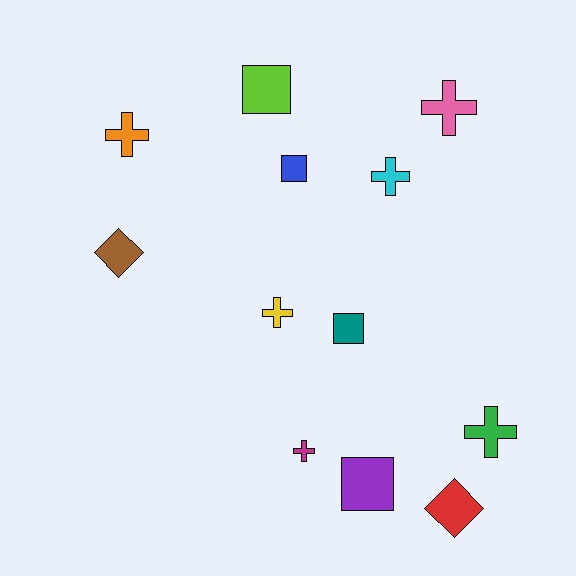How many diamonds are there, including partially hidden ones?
There are 2 diamonds.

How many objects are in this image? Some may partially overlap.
There are 12 objects.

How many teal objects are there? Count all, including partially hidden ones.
There is 1 teal object.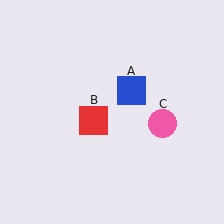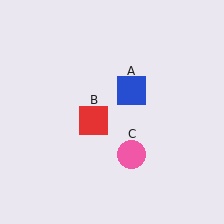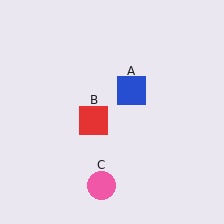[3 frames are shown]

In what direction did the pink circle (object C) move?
The pink circle (object C) moved down and to the left.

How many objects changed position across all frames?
1 object changed position: pink circle (object C).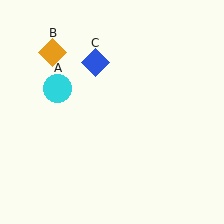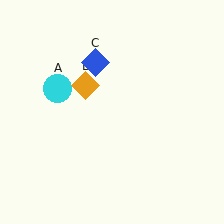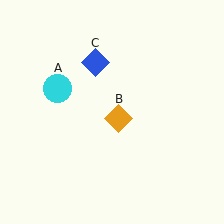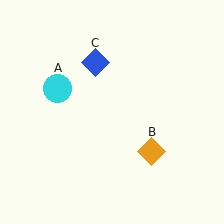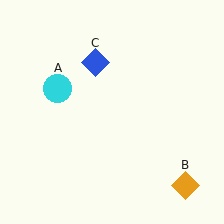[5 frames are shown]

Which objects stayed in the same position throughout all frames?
Cyan circle (object A) and blue diamond (object C) remained stationary.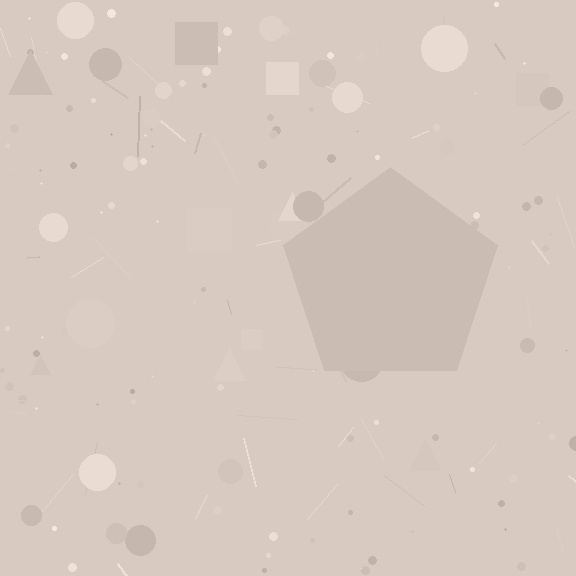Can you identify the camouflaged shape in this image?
The camouflaged shape is a pentagon.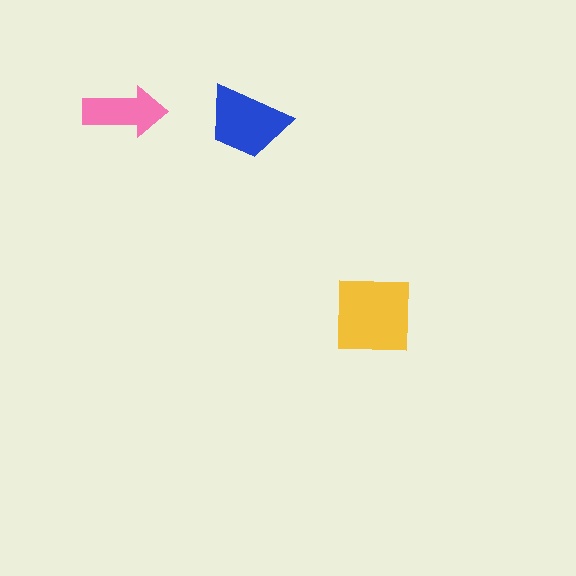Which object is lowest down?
The yellow square is bottommost.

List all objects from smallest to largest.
The pink arrow, the blue trapezoid, the yellow square.